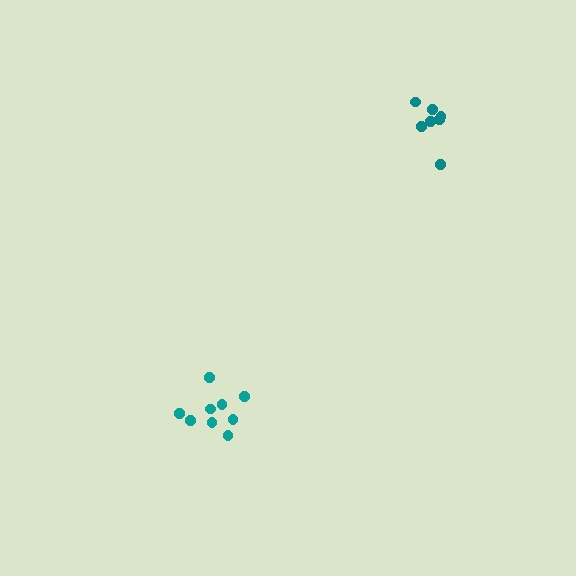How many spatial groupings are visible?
There are 2 spatial groupings.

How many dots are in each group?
Group 1: 7 dots, Group 2: 9 dots (16 total).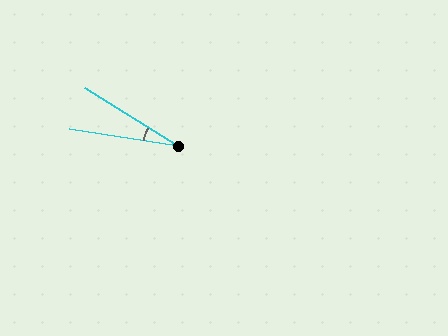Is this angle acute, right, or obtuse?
It is acute.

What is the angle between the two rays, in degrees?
Approximately 23 degrees.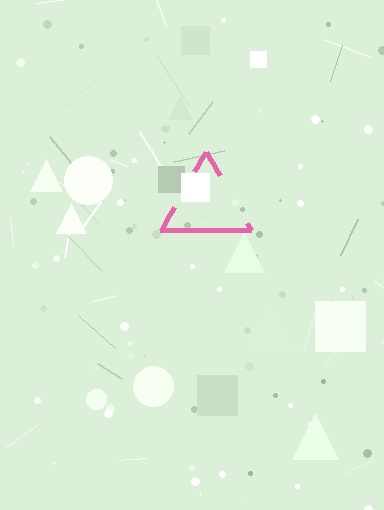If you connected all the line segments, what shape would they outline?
They would outline a triangle.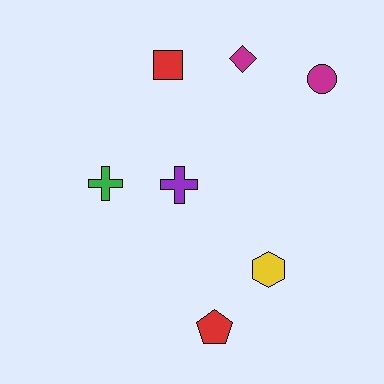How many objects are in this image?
There are 7 objects.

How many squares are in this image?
There is 1 square.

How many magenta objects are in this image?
There are 2 magenta objects.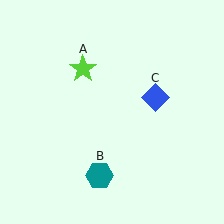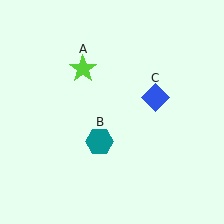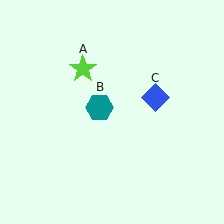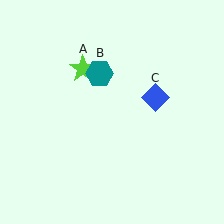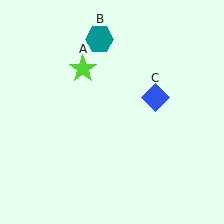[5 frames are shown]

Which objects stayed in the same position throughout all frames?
Lime star (object A) and blue diamond (object C) remained stationary.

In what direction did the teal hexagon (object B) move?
The teal hexagon (object B) moved up.